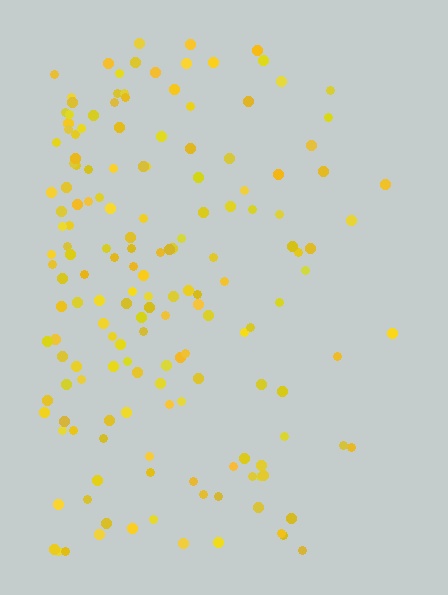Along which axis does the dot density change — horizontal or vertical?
Horizontal.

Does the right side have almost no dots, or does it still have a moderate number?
Still a moderate number, just noticeably fewer than the left.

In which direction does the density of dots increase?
From right to left, with the left side densest.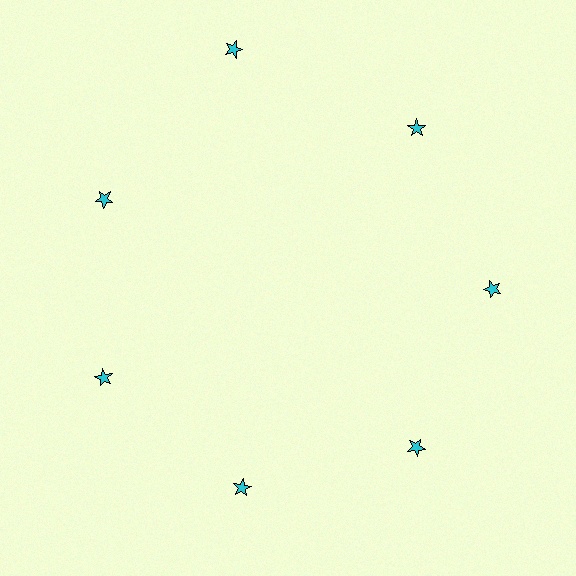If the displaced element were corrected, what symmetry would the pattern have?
It would have 7-fold rotational symmetry — the pattern would map onto itself every 51 degrees.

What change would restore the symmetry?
The symmetry would be restored by moving it inward, back onto the ring so that all 7 stars sit at equal angles and equal distance from the center.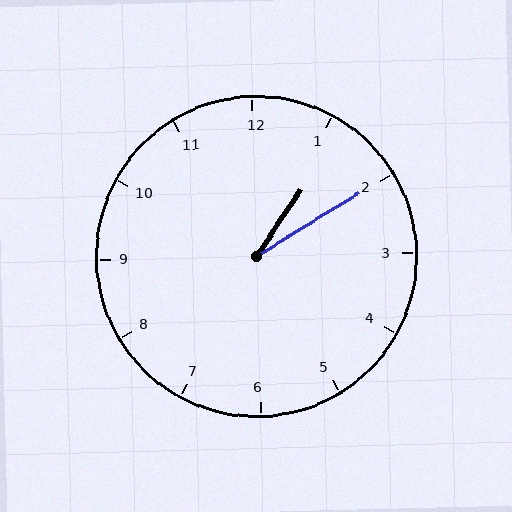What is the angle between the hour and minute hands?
Approximately 25 degrees.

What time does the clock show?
1:10.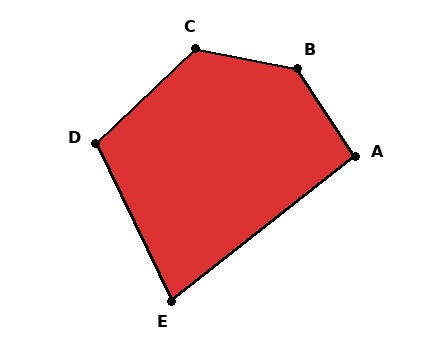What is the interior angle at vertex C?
Approximately 126 degrees (obtuse).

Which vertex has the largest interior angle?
B, at approximately 134 degrees.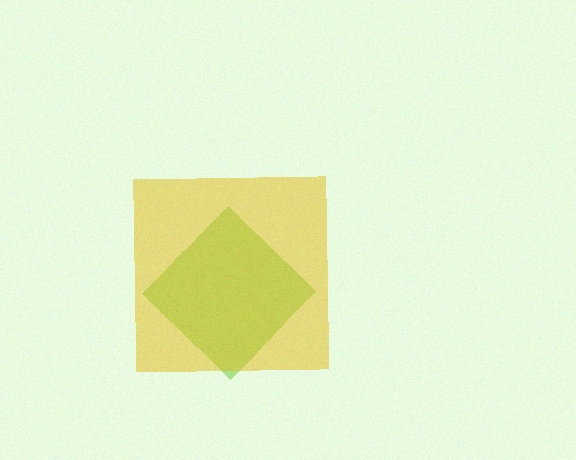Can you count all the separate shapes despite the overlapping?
Yes, there are 2 separate shapes.